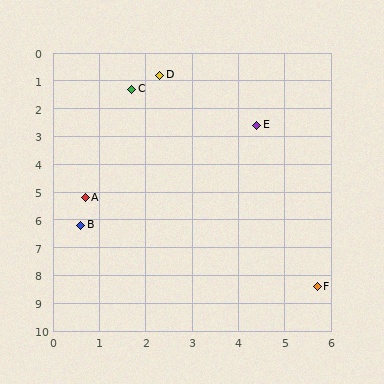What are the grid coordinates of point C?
Point C is at approximately (1.7, 1.3).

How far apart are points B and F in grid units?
Points B and F are about 5.6 grid units apart.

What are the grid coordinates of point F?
Point F is at approximately (5.7, 8.4).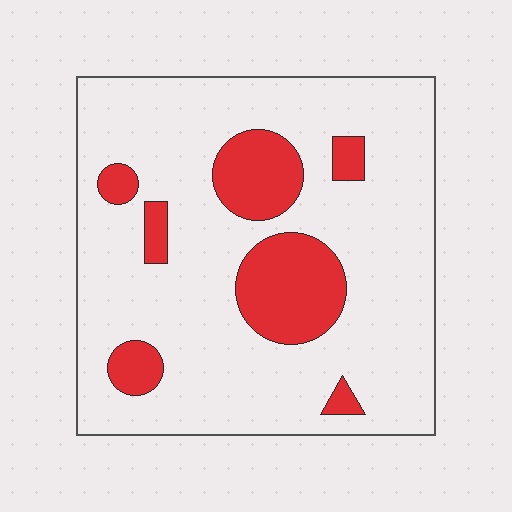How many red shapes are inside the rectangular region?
7.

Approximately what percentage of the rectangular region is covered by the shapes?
Approximately 20%.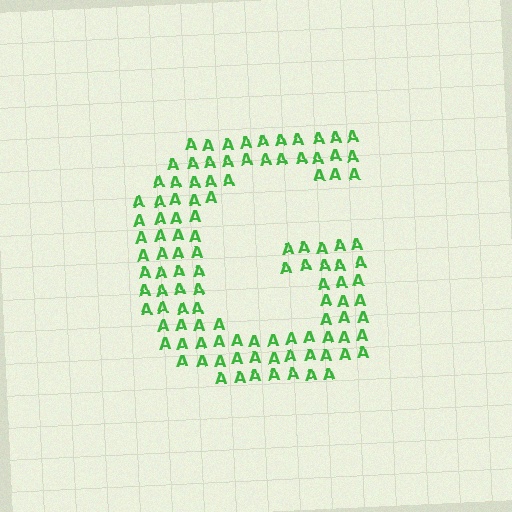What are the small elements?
The small elements are letter A's.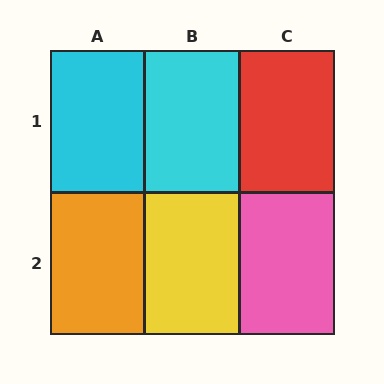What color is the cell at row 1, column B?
Cyan.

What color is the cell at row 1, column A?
Cyan.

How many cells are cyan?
2 cells are cyan.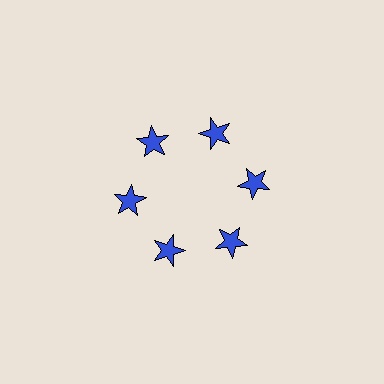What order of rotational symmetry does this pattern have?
This pattern has 6-fold rotational symmetry.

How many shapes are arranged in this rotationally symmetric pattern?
There are 6 shapes, arranged in 6 groups of 1.